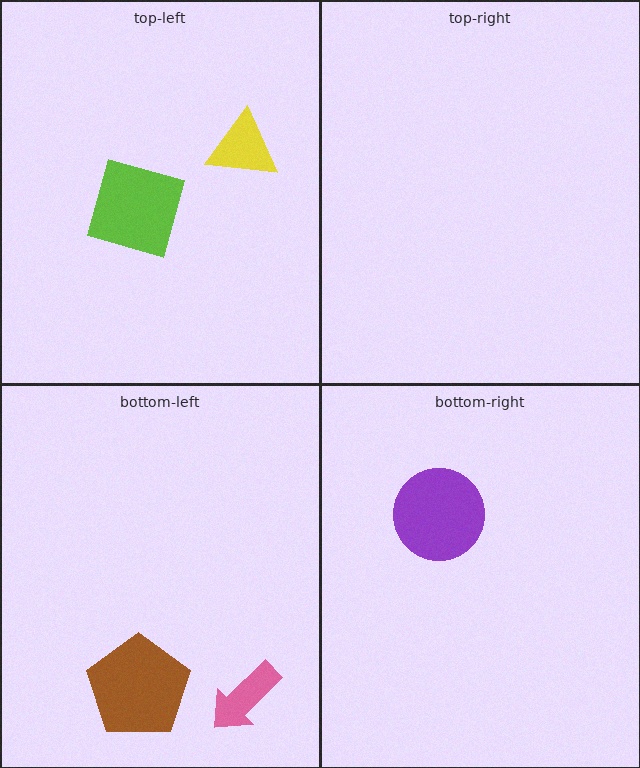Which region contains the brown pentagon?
The bottom-left region.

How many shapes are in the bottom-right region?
1.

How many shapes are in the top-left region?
2.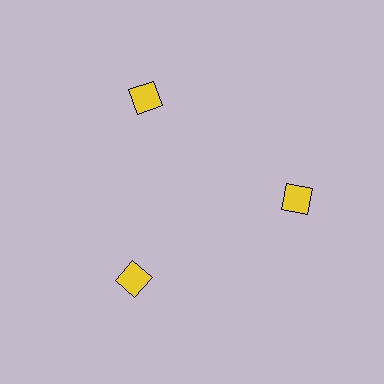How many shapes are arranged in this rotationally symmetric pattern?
There are 3 shapes, arranged in 3 groups of 1.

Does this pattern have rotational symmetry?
Yes, this pattern has 3-fold rotational symmetry. It looks the same after rotating 120 degrees around the center.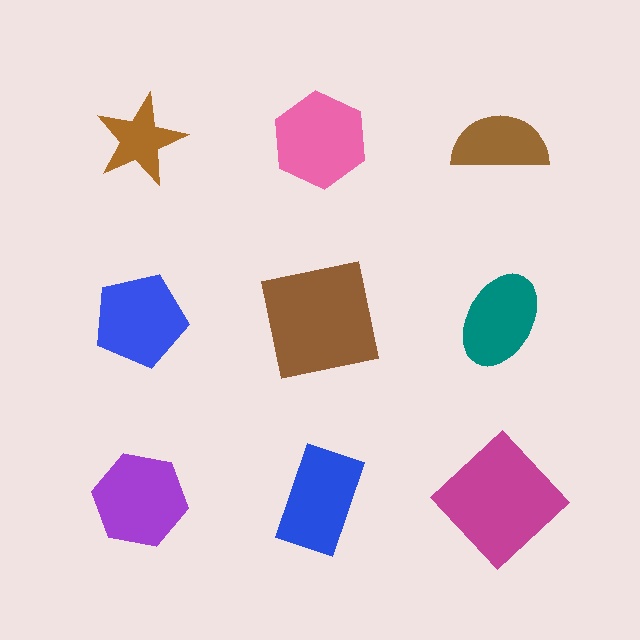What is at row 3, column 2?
A blue rectangle.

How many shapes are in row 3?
3 shapes.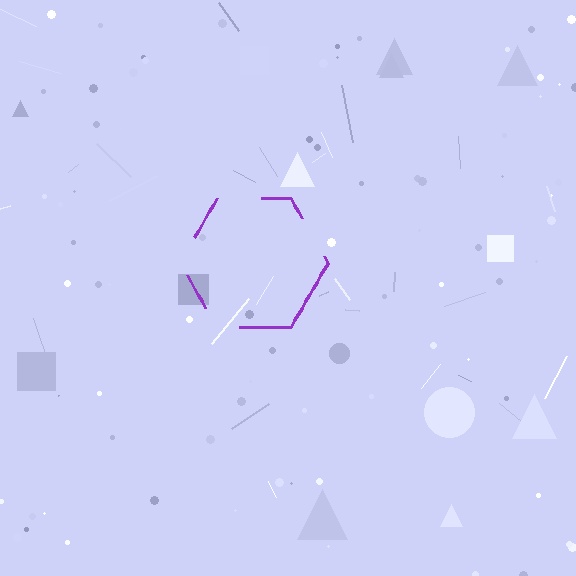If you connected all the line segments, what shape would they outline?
They would outline a hexagon.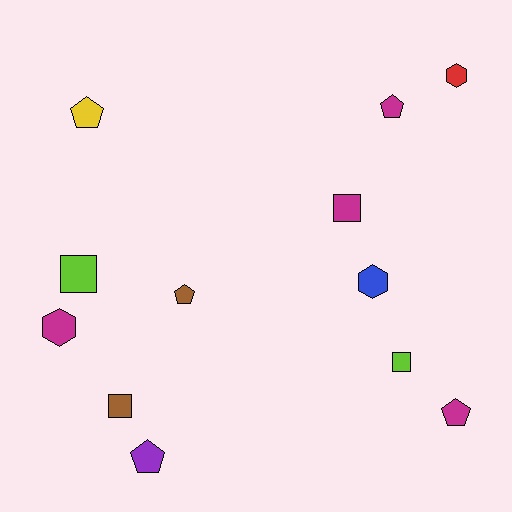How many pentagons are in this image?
There are 5 pentagons.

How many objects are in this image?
There are 12 objects.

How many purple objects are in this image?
There is 1 purple object.